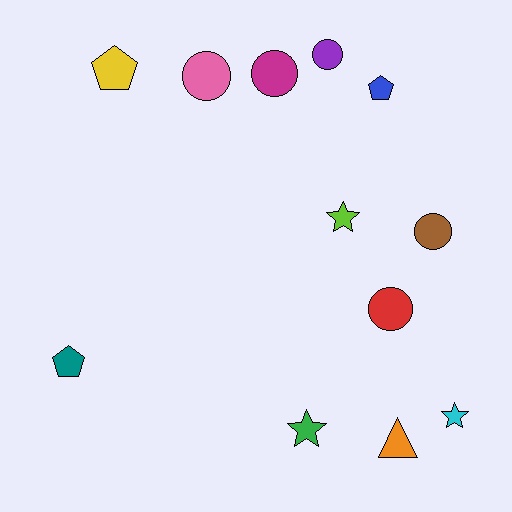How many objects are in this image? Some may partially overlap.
There are 12 objects.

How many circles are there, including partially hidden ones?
There are 5 circles.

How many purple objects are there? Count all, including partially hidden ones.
There is 1 purple object.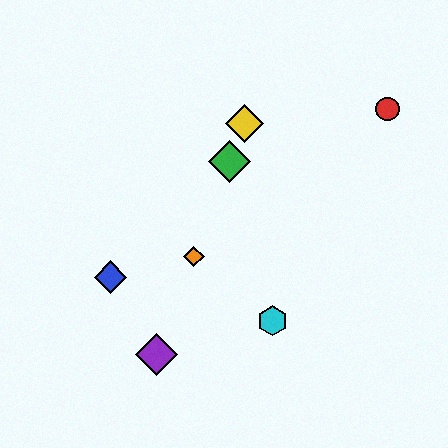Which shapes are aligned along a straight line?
The green diamond, the yellow diamond, the purple diamond, the orange diamond are aligned along a straight line.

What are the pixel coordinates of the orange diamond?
The orange diamond is at (194, 256).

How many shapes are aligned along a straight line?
4 shapes (the green diamond, the yellow diamond, the purple diamond, the orange diamond) are aligned along a straight line.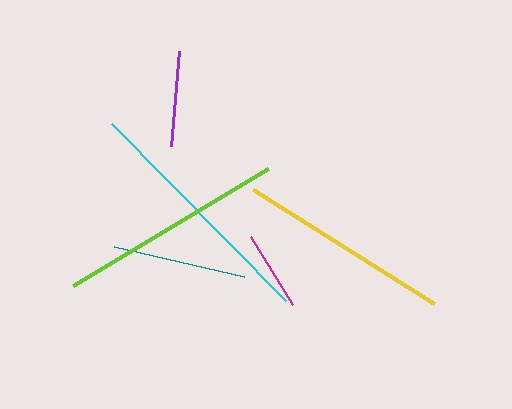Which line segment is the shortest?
The magenta line is the shortest at approximately 80 pixels.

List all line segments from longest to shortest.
From longest to shortest: cyan, lime, yellow, teal, purple, magenta.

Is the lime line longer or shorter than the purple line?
The lime line is longer than the purple line.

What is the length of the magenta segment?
The magenta segment is approximately 80 pixels long.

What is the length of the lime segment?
The lime segment is approximately 228 pixels long.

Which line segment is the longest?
The cyan line is the longest at approximately 248 pixels.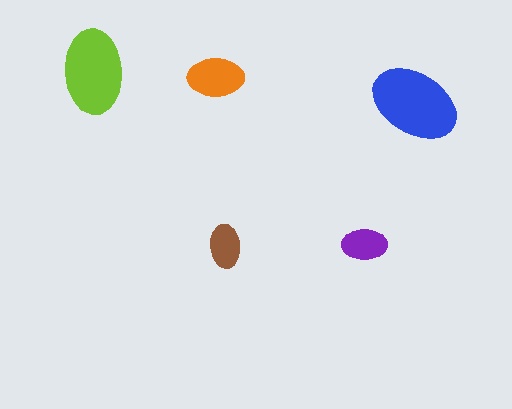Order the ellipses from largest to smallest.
the blue one, the lime one, the orange one, the purple one, the brown one.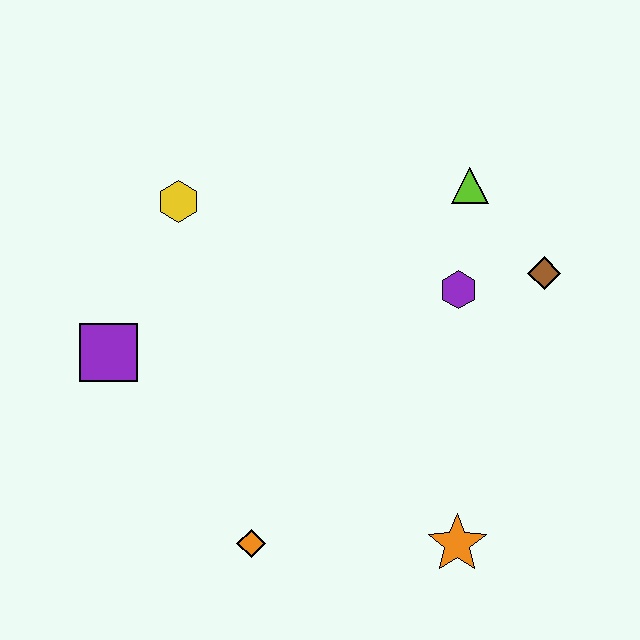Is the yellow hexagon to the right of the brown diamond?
No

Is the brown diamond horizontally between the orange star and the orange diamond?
No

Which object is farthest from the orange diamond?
The lime triangle is farthest from the orange diamond.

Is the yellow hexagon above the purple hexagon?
Yes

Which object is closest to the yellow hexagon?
The purple square is closest to the yellow hexagon.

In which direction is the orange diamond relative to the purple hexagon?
The orange diamond is below the purple hexagon.